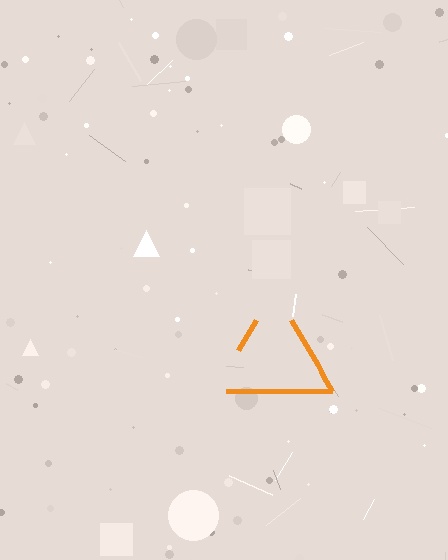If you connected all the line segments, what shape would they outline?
They would outline a triangle.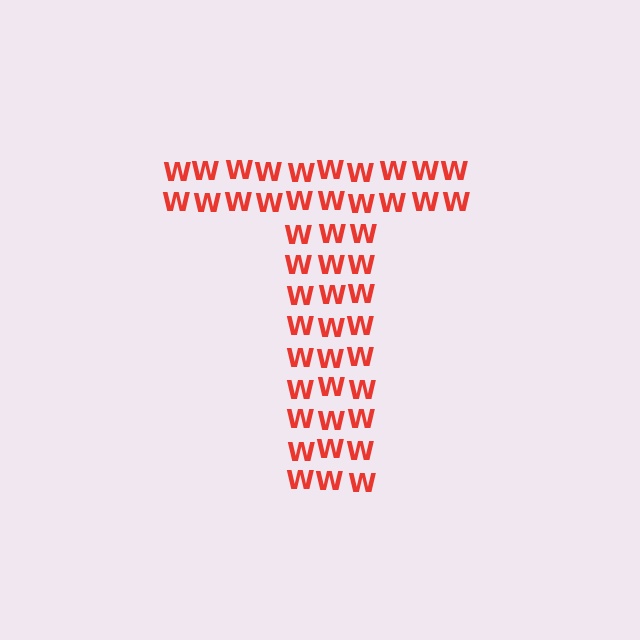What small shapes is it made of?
It is made of small letter W's.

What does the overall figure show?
The overall figure shows the letter T.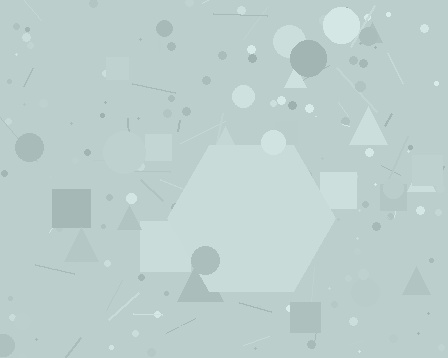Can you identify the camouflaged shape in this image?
The camouflaged shape is a hexagon.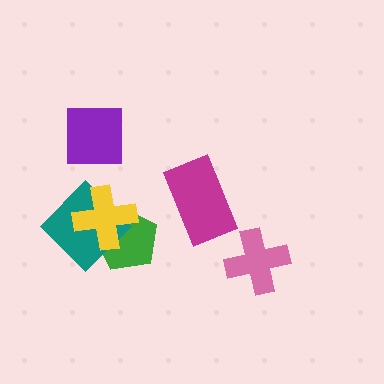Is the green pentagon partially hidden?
Yes, it is partially covered by another shape.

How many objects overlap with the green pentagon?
2 objects overlap with the green pentagon.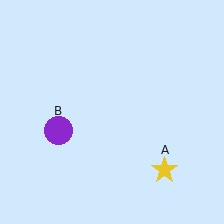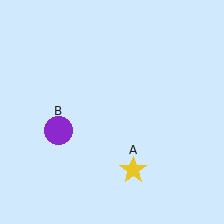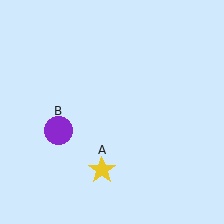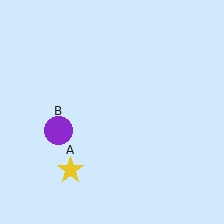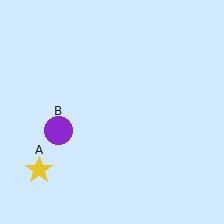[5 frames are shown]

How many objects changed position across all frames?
1 object changed position: yellow star (object A).